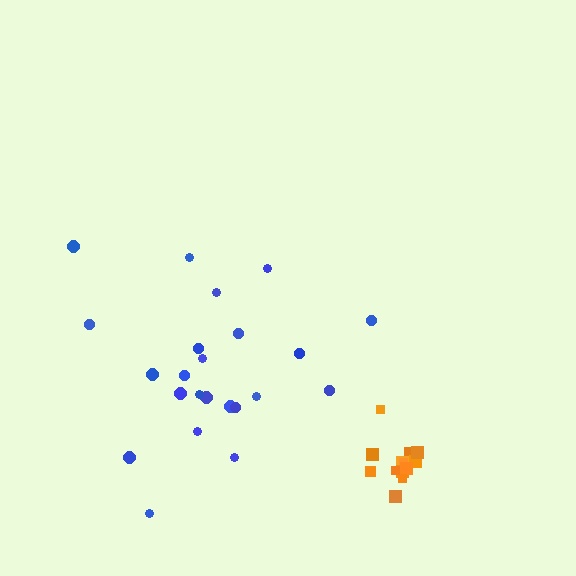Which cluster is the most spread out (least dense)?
Blue.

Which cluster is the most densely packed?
Orange.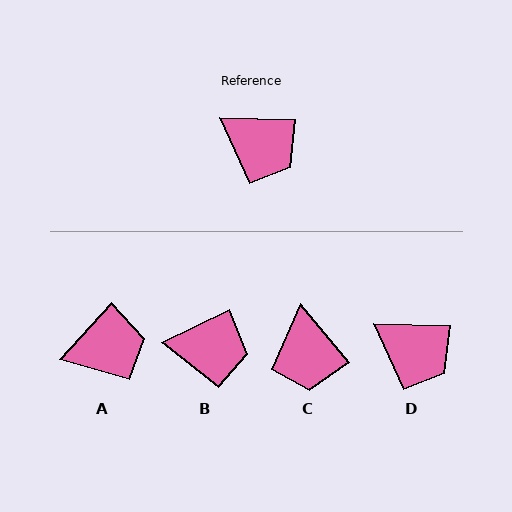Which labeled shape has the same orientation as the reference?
D.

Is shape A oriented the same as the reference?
No, it is off by about 50 degrees.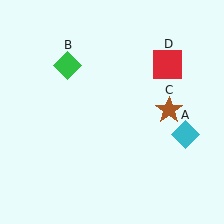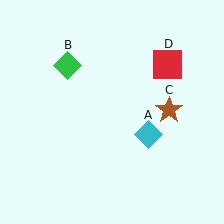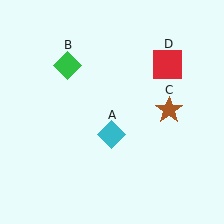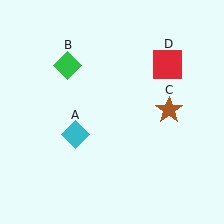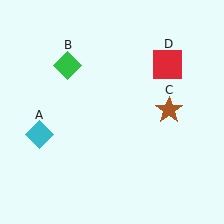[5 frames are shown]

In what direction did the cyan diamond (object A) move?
The cyan diamond (object A) moved left.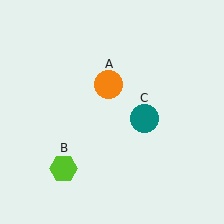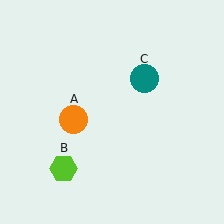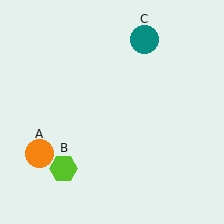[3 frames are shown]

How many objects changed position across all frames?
2 objects changed position: orange circle (object A), teal circle (object C).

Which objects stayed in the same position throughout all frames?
Lime hexagon (object B) remained stationary.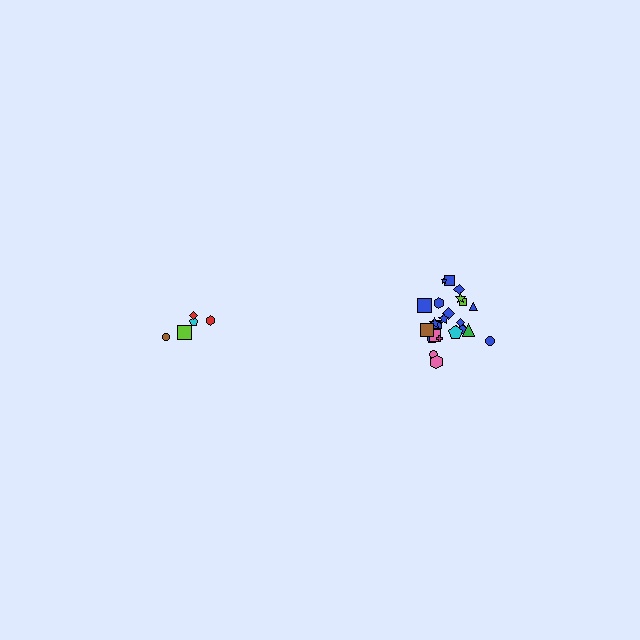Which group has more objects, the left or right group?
The right group.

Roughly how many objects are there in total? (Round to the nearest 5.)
Roughly 30 objects in total.